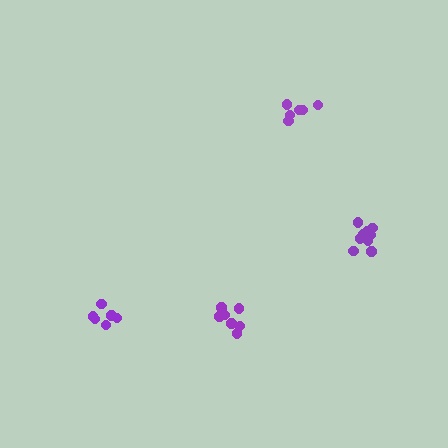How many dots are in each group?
Group 1: 7 dots, Group 2: 10 dots, Group 3: 6 dots, Group 4: 6 dots (29 total).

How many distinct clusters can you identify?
There are 4 distinct clusters.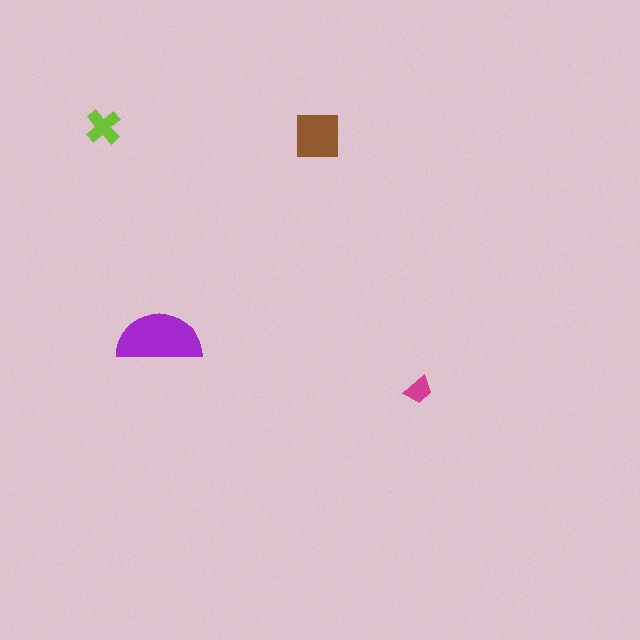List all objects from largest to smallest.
The purple semicircle, the brown square, the lime cross, the magenta trapezoid.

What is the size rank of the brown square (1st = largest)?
2nd.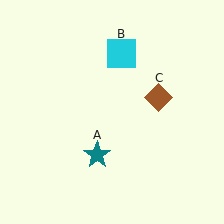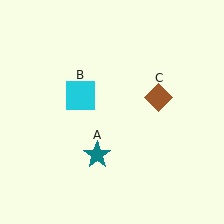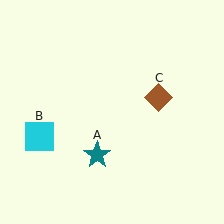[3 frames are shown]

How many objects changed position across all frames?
1 object changed position: cyan square (object B).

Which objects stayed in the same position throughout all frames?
Teal star (object A) and brown diamond (object C) remained stationary.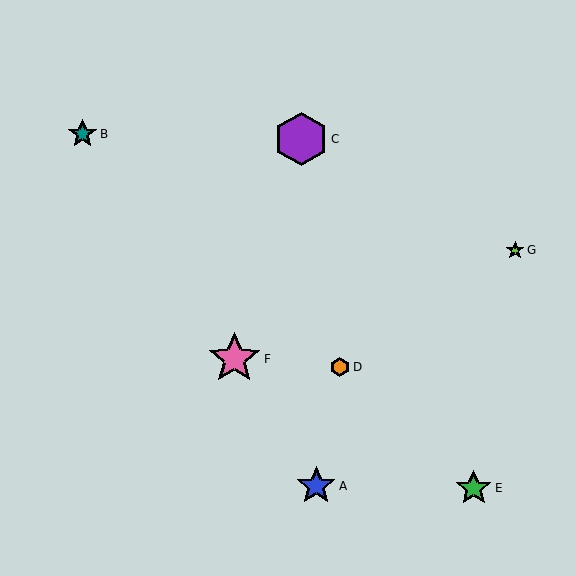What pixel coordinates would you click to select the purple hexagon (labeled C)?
Click at (301, 139) to select the purple hexagon C.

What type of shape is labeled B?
Shape B is a teal star.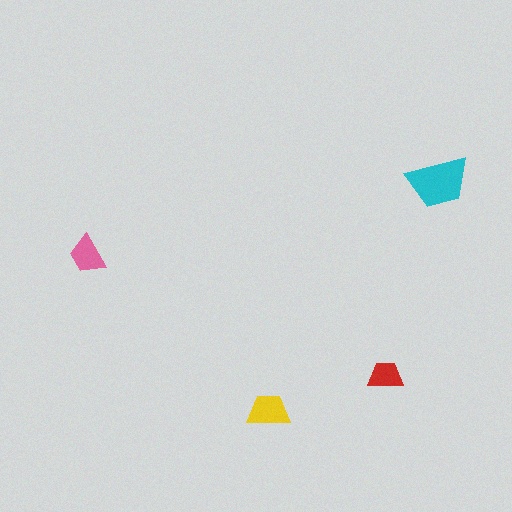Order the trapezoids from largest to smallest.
the cyan one, the yellow one, the pink one, the red one.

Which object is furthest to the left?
The pink trapezoid is leftmost.